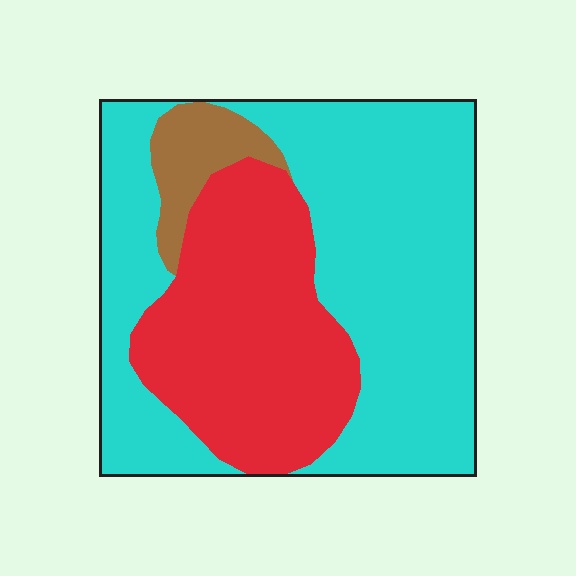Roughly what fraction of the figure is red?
Red takes up about one third (1/3) of the figure.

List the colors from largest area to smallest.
From largest to smallest: cyan, red, brown.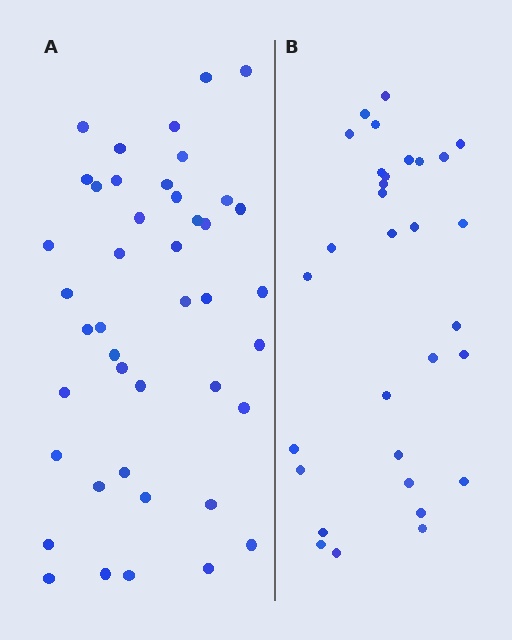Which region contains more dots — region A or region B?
Region A (the left region) has more dots.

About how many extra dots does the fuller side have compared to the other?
Region A has roughly 12 or so more dots than region B.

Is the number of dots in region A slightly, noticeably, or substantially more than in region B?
Region A has noticeably more, but not dramatically so. The ratio is roughly 1.4 to 1.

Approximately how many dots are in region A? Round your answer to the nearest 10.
About 40 dots. (The exact count is 43, which rounds to 40.)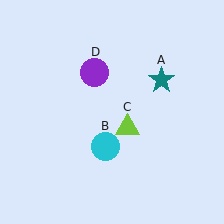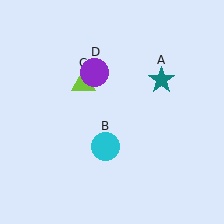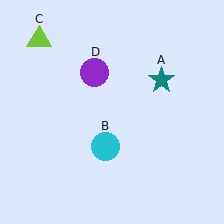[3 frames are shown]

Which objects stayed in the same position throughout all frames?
Teal star (object A) and cyan circle (object B) and purple circle (object D) remained stationary.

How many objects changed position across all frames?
1 object changed position: lime triangle (object C).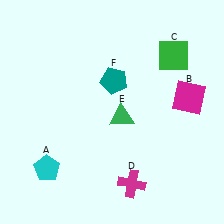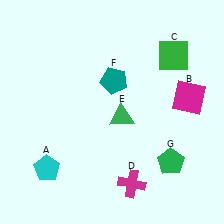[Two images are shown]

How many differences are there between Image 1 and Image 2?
There is 1 difference between the two images.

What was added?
A green pentagon (G) was added in Image 2.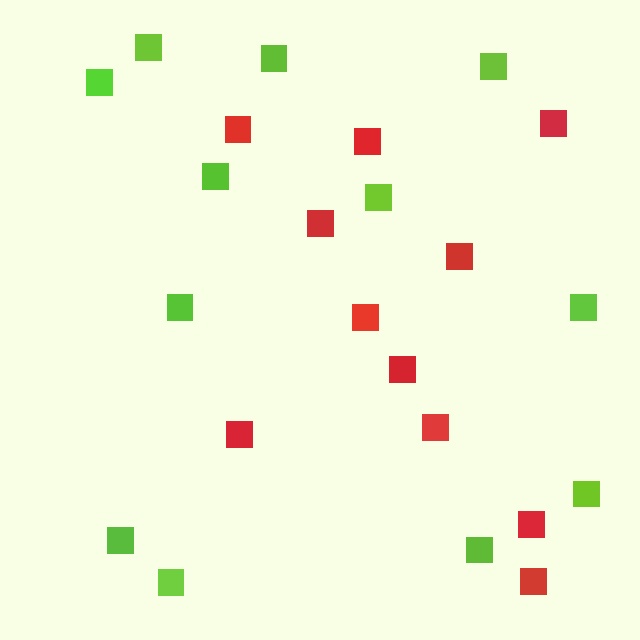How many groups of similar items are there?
There are 2 groups: one group of red squares (11) and one group of lime squares (12).